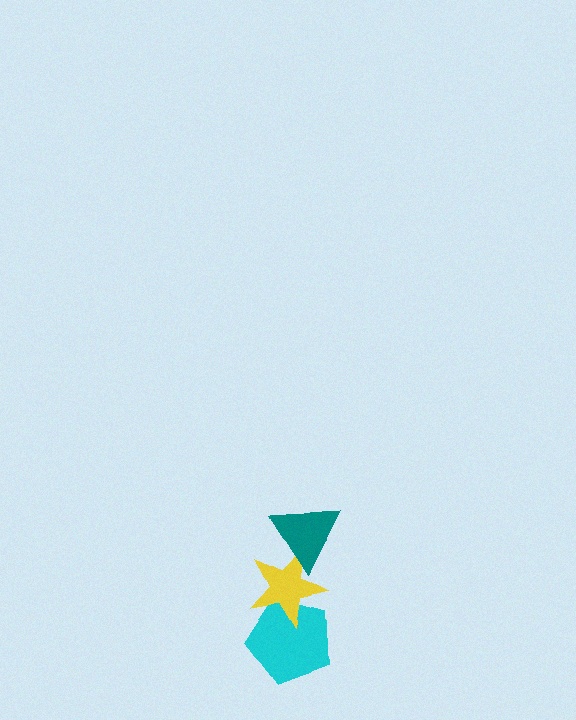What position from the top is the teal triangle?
The teal triangle is 1st from the top.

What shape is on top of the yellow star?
The teal triangle is on top of the yellow star.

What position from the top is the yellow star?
The yellow star is 2nd from the top.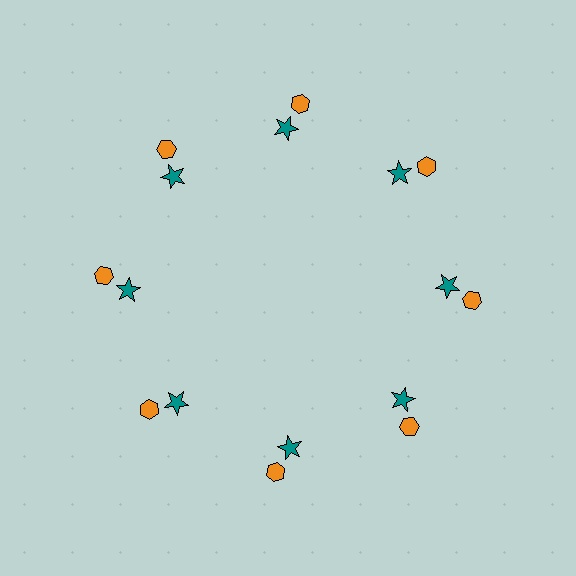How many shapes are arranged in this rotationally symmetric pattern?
There are 16 shapes, arranged in 8 groups of 2.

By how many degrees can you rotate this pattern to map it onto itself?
The pattern maps onto itself every 45 degrees of rotation.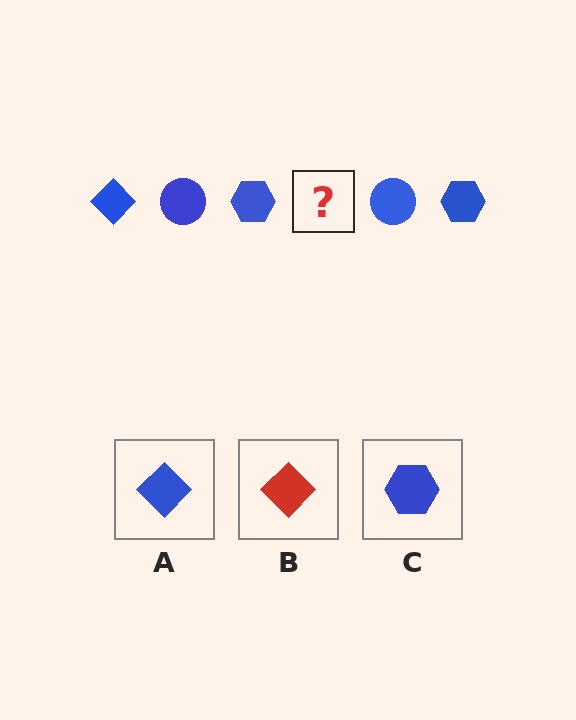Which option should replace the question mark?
Option A.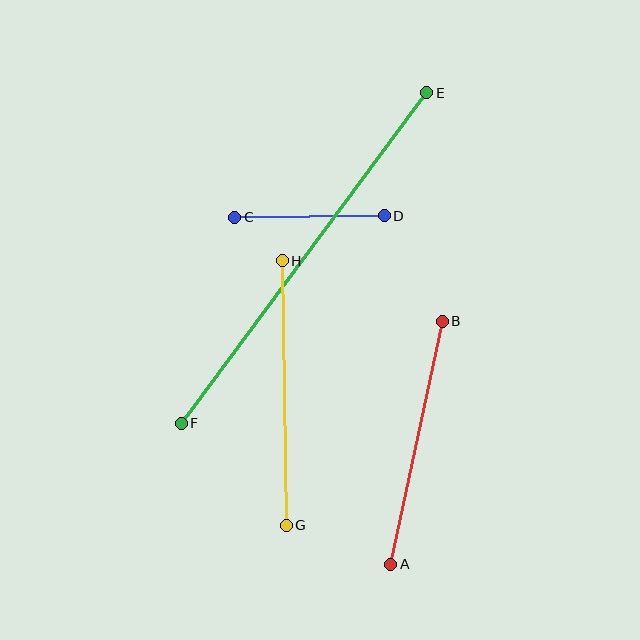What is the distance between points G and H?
The distance is approximately 265 pixels.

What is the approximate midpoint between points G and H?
The midpoint is at approximately (284, 393) pixels.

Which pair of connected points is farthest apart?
Points E and F are farthest apart.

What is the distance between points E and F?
The distance is approximately 412 pixels.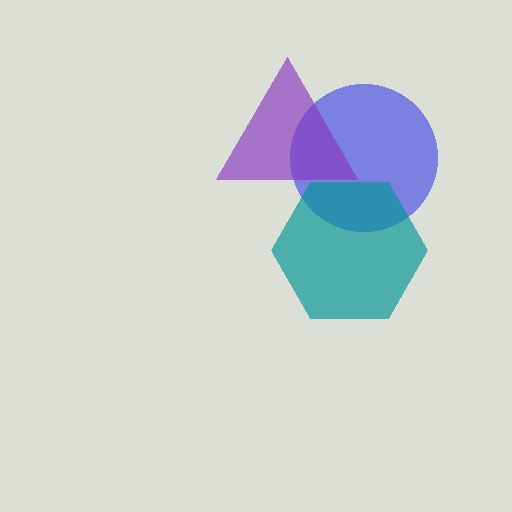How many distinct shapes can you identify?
There are 3 distinct shapes: a blue circle, a purple triangle, a teal hexagon.